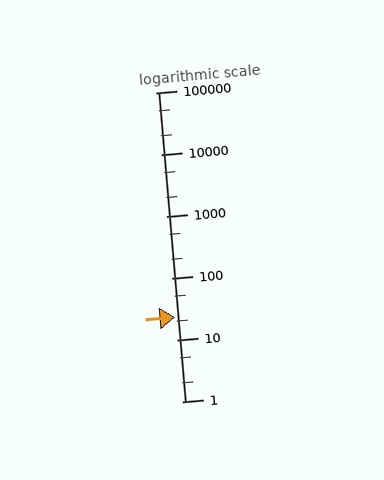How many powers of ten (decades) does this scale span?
The scale spans 5 decades, from 1 to 100000.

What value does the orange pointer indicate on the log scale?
The pointer indicates approximately 23.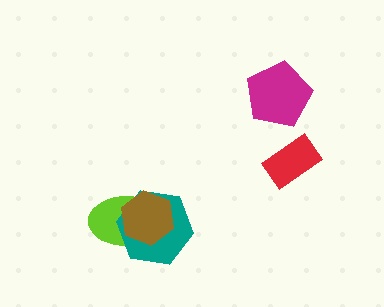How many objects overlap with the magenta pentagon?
0 objects overlap with the magenta pentagon.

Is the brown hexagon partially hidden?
No, no other shape covers it.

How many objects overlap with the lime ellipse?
2 objects overlap with the lime ellipse.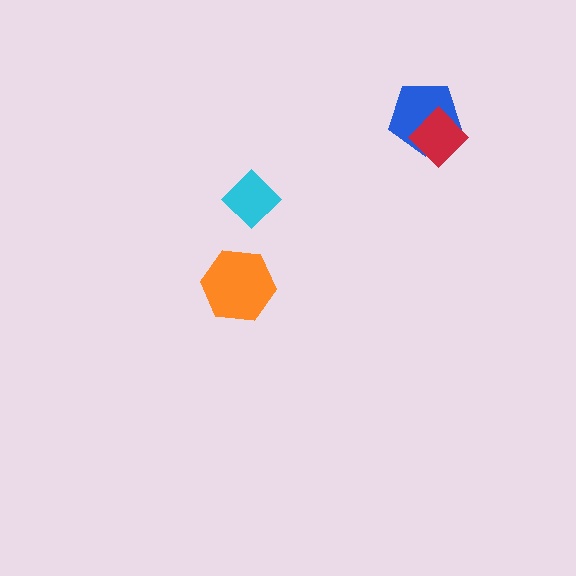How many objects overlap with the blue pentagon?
1 object overlaps with the blue pentagon.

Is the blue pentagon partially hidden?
Yes, it is partially covered by another shape.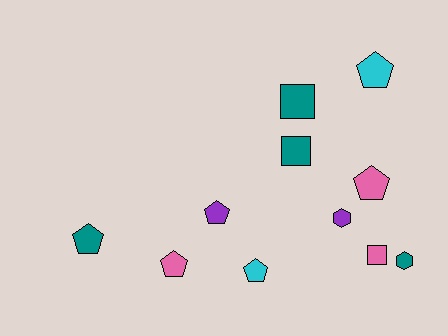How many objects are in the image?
There are 11 objects.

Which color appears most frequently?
Teal, with 4 objects.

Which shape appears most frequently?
Pentagon, with 6 objects.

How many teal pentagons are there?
There is 1 teal pentagon.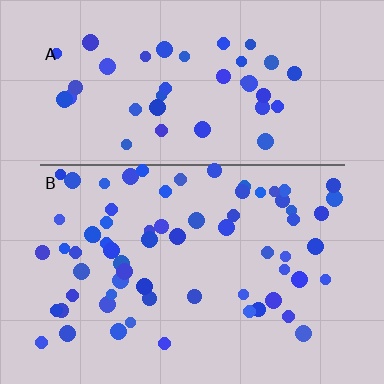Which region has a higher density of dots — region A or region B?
B (the bottom).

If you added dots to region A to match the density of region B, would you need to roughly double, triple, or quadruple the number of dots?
Approximately double.